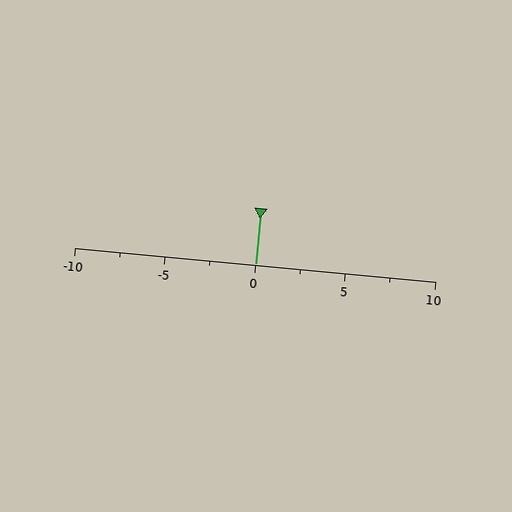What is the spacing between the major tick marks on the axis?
The major ticks are spaced 5 apart.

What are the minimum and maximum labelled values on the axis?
The axis runs from -10 to 10.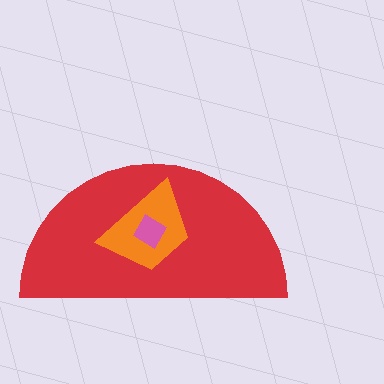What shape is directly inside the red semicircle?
The orange trapezoid.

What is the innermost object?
The pink diamond.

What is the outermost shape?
The red semicircle.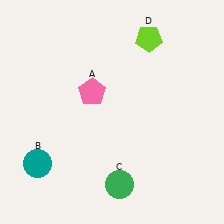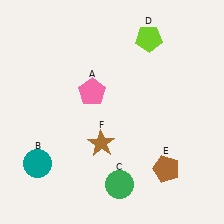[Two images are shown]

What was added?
A brown pentagon (E), a brown star (F) were added in Image 2.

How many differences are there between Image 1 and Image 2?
There are 2 differences between the two images.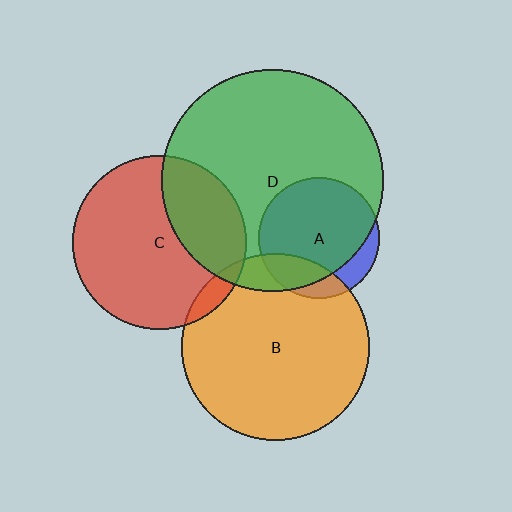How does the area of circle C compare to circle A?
Approximately 2.1 times.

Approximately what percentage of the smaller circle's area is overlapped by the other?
Approximately 80%.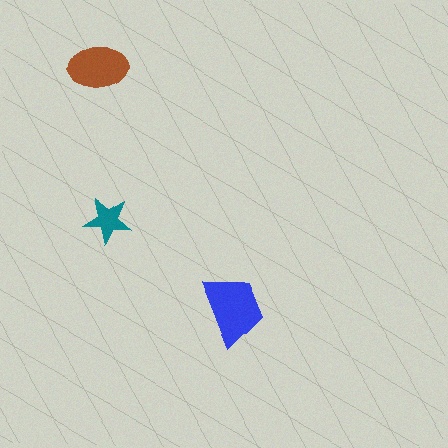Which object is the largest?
The blue trapezoid.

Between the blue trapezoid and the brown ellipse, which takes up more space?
The blue trapezoid.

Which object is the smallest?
The teal star.